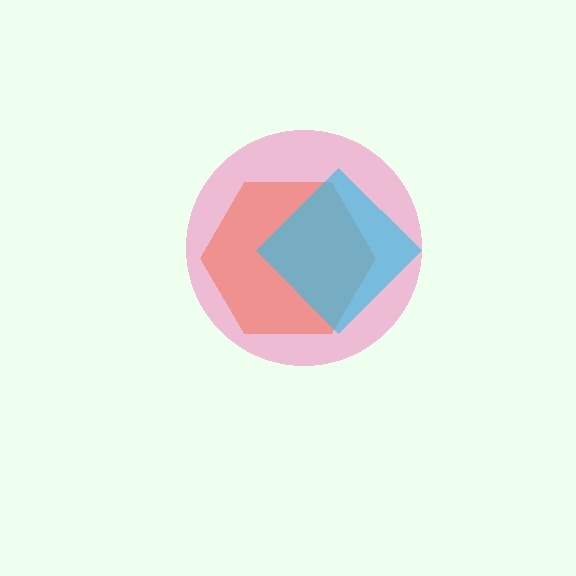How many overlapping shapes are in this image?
There are 3 overlapping shapes in the image.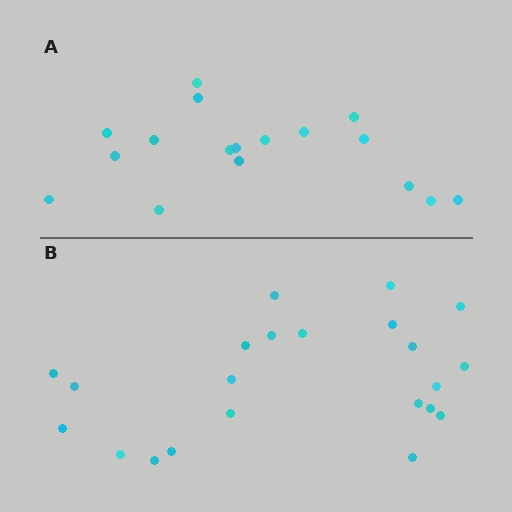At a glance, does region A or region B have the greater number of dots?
Region B (the bottom region) has more dots.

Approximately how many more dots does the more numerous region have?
Region B has about 5 more dots than region A.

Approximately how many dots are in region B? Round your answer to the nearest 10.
About 20 dots. (The exact count is 22, which rounds to 20.)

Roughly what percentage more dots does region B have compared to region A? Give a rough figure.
About 30% more.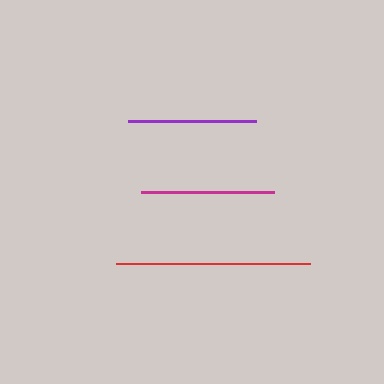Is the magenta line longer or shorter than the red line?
The red line is longer than the magenta line.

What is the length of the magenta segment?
The magenta segment is approximately 132 pixels long.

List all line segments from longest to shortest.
From longest to shortest: red, magenta, purple.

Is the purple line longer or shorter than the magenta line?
The magenta line is longer than the purple line.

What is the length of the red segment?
The red segment is approximately 194 pixels long.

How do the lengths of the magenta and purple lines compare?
The magenta and purple lines are approximately the same length.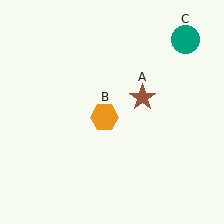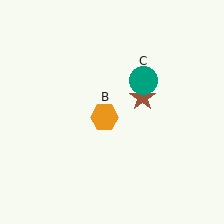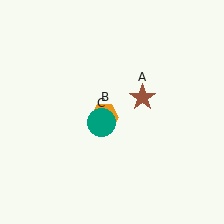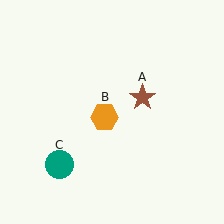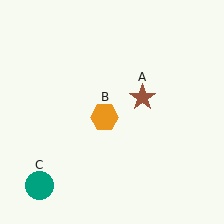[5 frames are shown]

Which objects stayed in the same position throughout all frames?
Brown star (object A) and orange hexagon (object B) remained stationary.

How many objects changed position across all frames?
1 object changed position: teal circle (object C).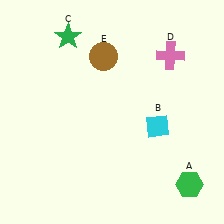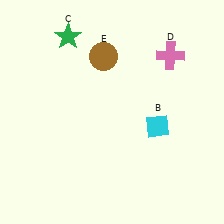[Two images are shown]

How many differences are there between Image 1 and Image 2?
There is 1 difference between the two images.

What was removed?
The green hexagon (A) was removed in Image 2.